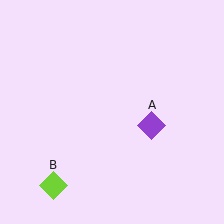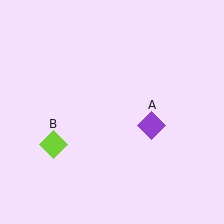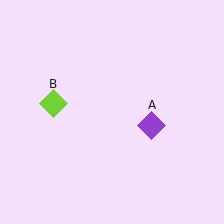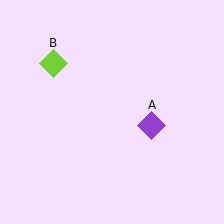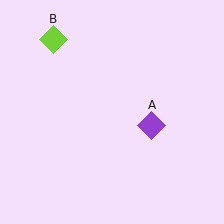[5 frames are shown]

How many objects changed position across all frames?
1 object changed position: lime diamond (object B).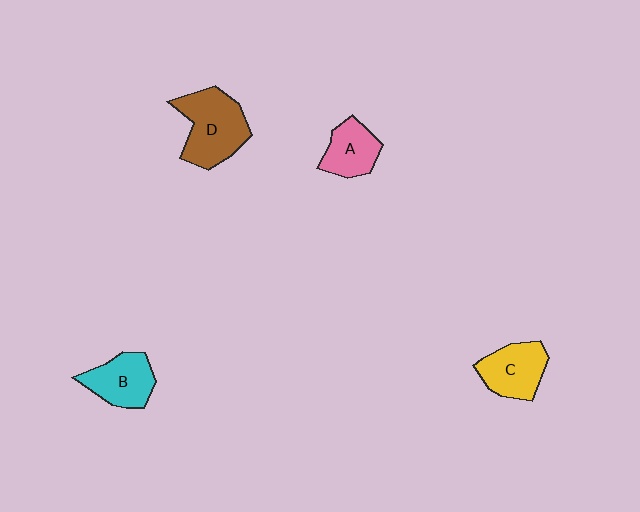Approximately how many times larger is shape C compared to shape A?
Approximately 1.2 times.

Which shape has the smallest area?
Shape A (pink).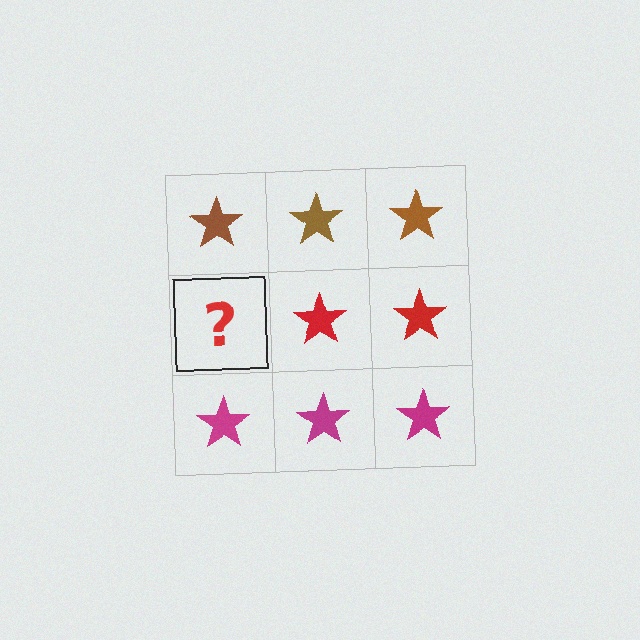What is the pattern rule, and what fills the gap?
The rule is that each row has a consistent color. The gap should be filled with a red star.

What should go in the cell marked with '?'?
The missing cell should contain a red star.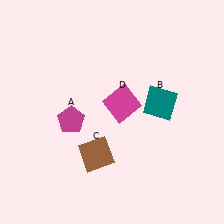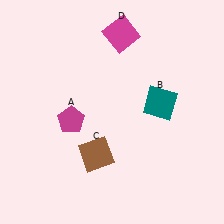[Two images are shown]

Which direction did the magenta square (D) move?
The magenta square (D) moved up.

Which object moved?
The magenta square (D) moved up.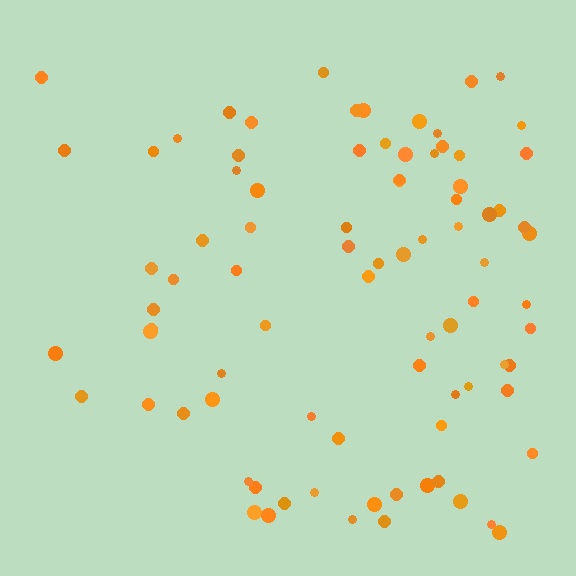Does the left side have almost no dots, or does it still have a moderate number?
Still a moderate number, just noticeably fewer than the right.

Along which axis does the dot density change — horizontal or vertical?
Horizontal.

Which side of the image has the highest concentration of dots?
The right.